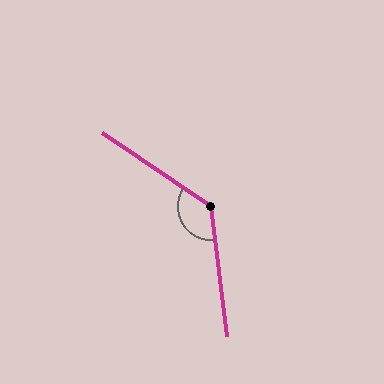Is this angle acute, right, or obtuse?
It is obtuse.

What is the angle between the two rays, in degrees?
Approximately 131 degrees.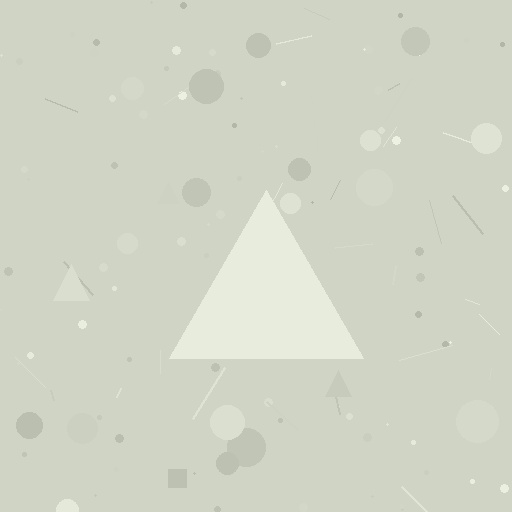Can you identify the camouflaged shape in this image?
The camouflaged shape is a triangle.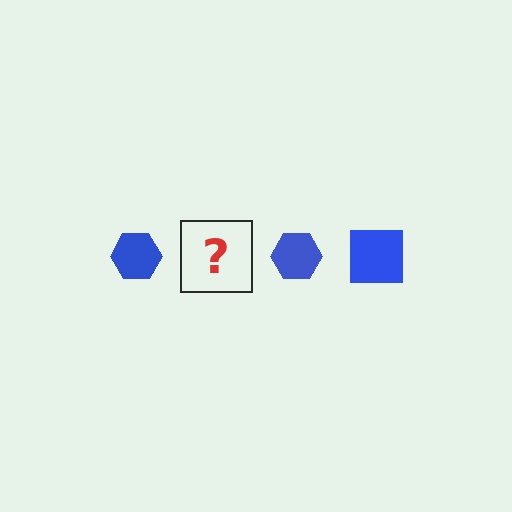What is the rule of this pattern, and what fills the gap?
The rule is that the pattern cycles through hexagon, square shapes in blue. The gap should be filled with a blue square.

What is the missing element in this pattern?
The missing element is a blue square.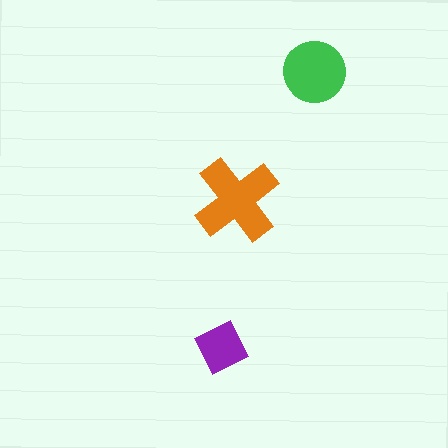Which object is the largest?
The orange cross.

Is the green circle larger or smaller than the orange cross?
Smaller.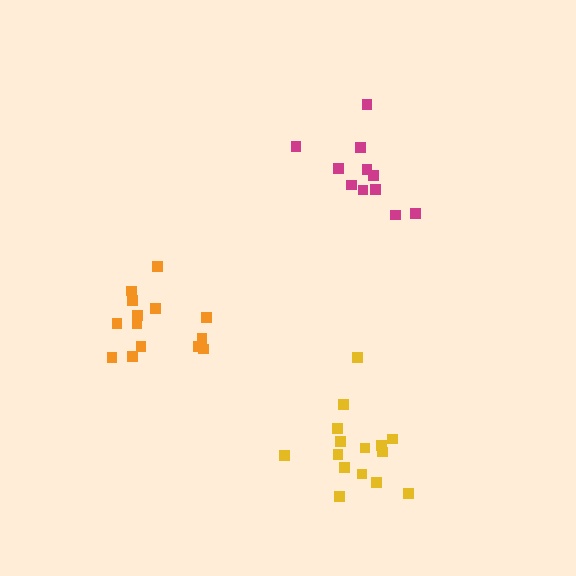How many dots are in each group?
Group 1: 14 dots, Group 2: 11 dots, Group 3: 15 dots (40 total).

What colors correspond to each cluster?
The clusters are colored: orange, magenta, yellow.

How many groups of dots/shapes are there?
There are 3 groups.